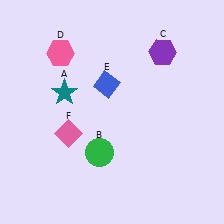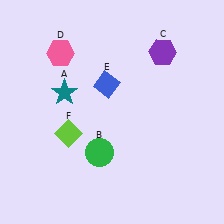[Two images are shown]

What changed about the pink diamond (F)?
In Image 1, F is pink. In Image 2, it changed to lime.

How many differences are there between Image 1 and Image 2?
There is 1 difference between the two images.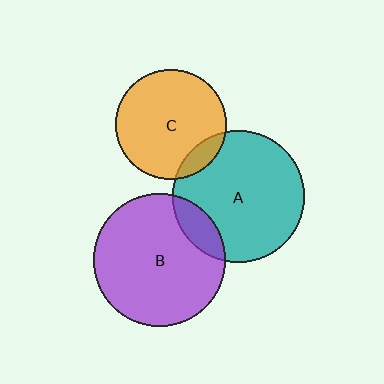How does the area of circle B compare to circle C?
Approximately 1.4 times.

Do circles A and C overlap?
Yes.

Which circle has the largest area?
Circle A (teal).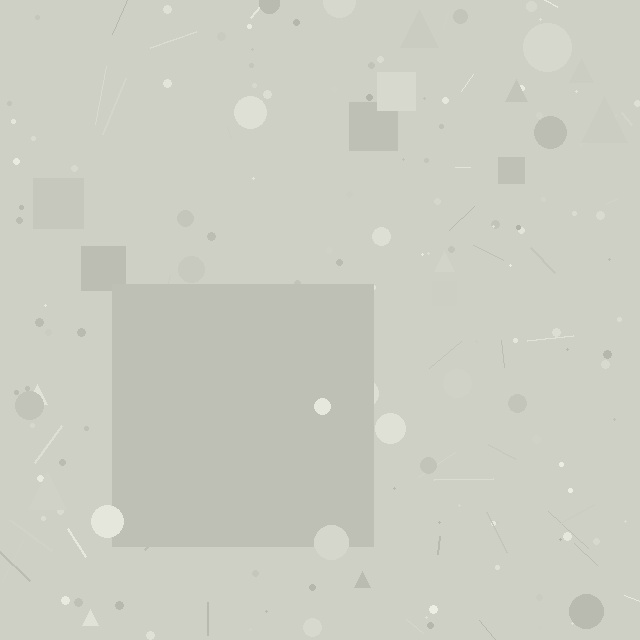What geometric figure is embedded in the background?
A square is embedded in the background.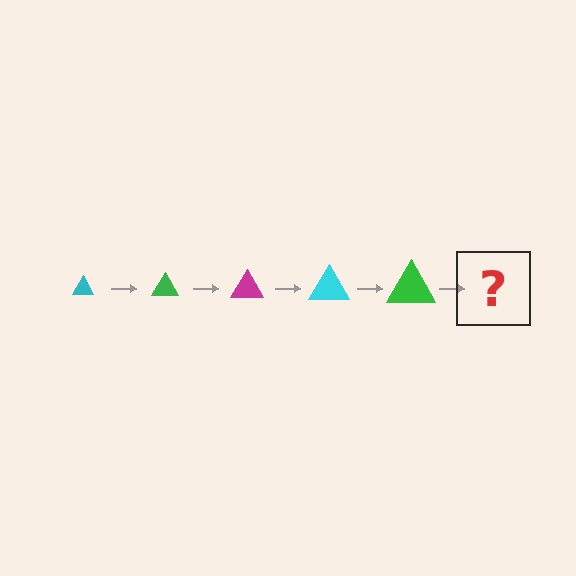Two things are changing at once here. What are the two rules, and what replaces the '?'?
The two rules are that the triangle grows larger each step and the color cycles through cyan, green, and magenta. The '?' should be a magenta triangle, larger than the previous one.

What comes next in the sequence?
The next element should be a magenta triangle, larger than the previous one.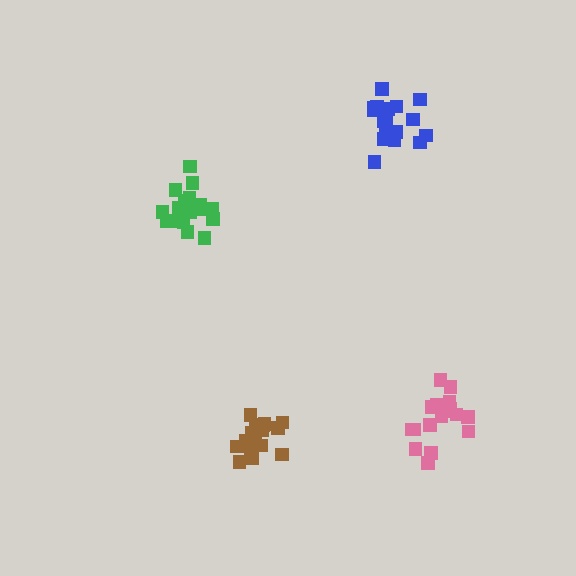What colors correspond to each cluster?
The clusters are colored: pink, green, blue, brown.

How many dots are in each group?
Group 1: 17 dots, Group 2: 19 dots, Group 3: 18 dots, Group 4: 20 dots (74 total).